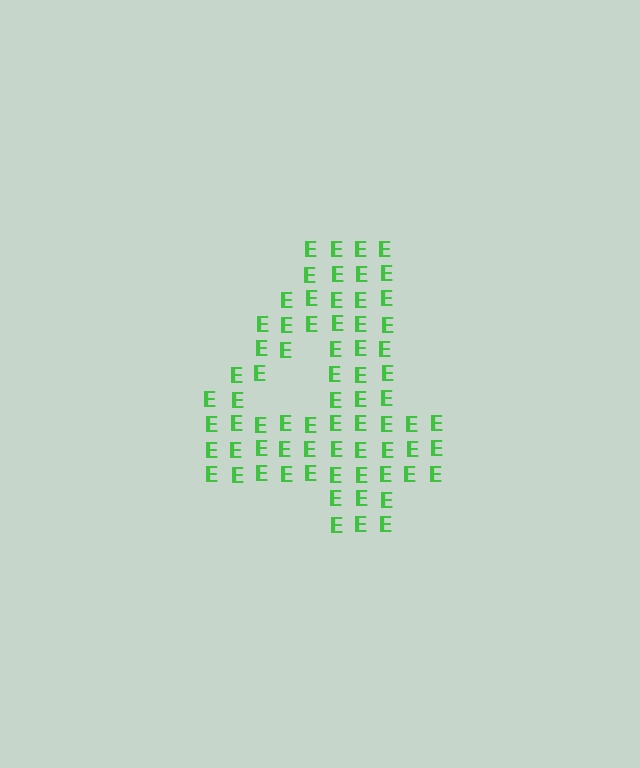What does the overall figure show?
The overall figure shows the digit 4.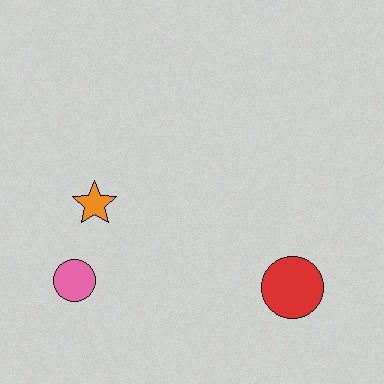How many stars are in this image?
There is 1 star.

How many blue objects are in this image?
There are no blue objects.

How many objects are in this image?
There are 3 objects.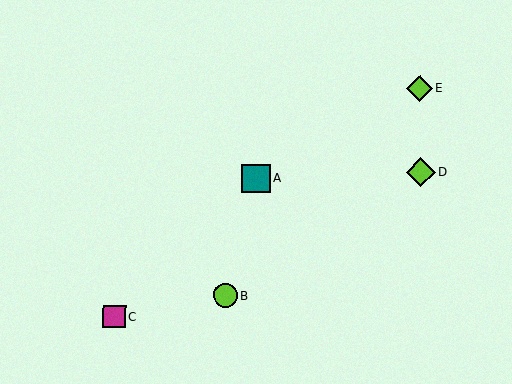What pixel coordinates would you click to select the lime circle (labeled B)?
Click at (225, 295) to select the lime circle B.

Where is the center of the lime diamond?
The center of the lime diamond is at (420, 89).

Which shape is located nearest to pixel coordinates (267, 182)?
The teal square (labeled A) at (256, 178) is nearest to that location.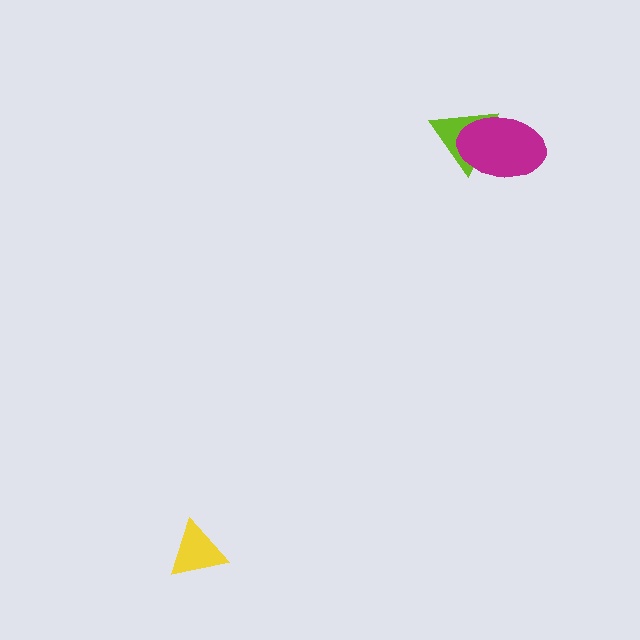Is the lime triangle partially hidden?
Yes, it is partially covered by another shape.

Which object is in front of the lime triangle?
The magenta ellipse is in front of the lime triangle.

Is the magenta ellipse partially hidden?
No, no other shape covers it.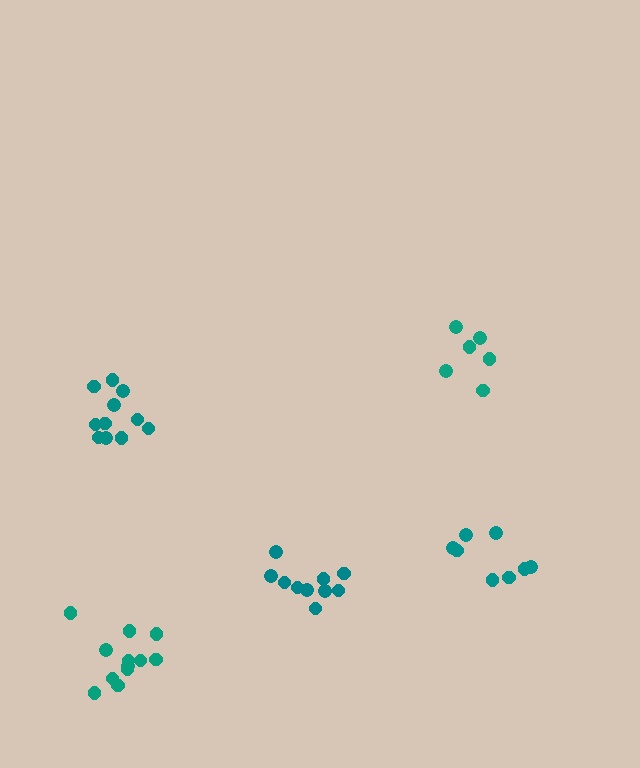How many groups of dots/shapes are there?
There are 5 groups.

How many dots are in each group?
Group 1: 8 dots, Group 2: 10 dots, Group 3: 6 dots, Group 4: 11 dots, Group 5: 12 dots (47 total).